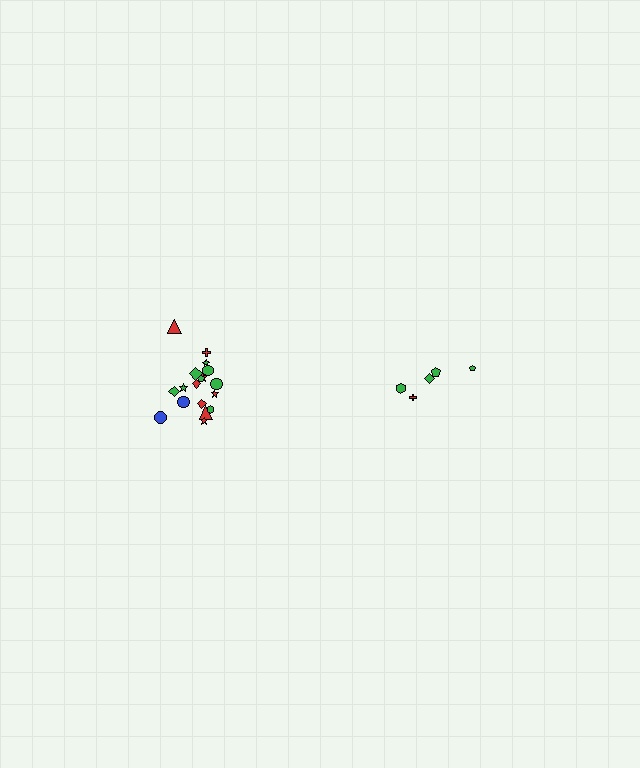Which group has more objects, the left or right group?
The left group.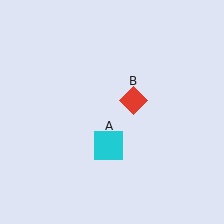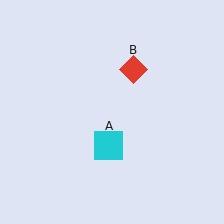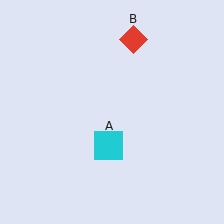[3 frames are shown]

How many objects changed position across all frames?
1 object changed position: red diamond (object B).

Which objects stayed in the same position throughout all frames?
Cyan square (object A) remained stationary.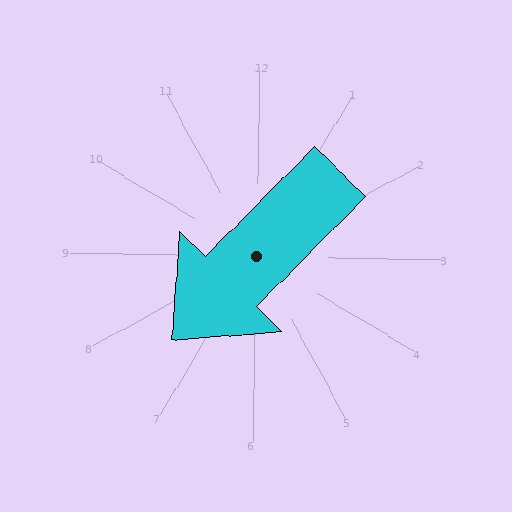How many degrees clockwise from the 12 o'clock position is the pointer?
Approximately 224 degrees.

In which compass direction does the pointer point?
Southwest.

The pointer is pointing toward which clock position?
Roughly 7 o'clock.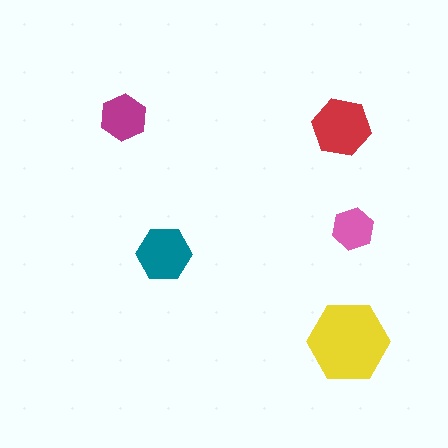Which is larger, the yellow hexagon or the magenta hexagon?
The yellow one.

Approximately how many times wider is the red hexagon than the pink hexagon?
About 1.5 times wider.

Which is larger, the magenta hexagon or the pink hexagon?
The magenta one.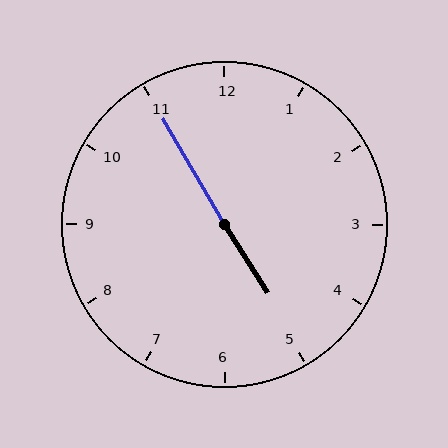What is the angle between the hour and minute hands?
Approximately 178 degrees.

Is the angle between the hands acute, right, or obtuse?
It is obtuse.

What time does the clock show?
4:55.